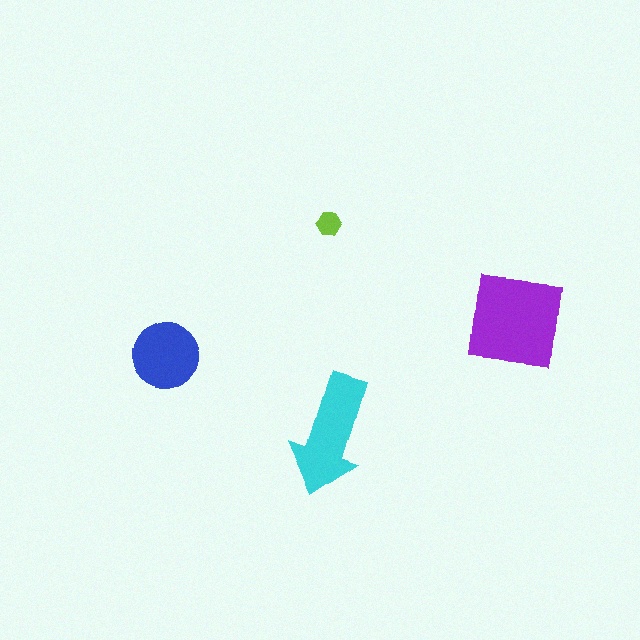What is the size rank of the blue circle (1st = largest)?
3rd.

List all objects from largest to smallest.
The purple square, the cyan arrow, the blue circle, the lime hexagon.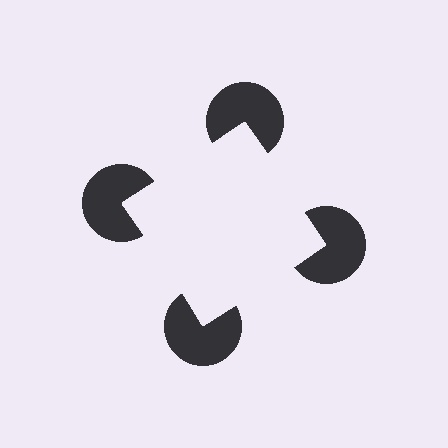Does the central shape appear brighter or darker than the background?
It typically appears slightly brighter than the background, even though no actual brightness change is drawn.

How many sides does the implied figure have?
4 sides.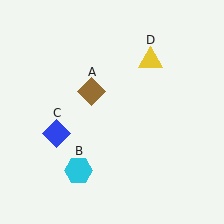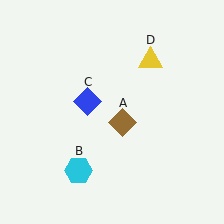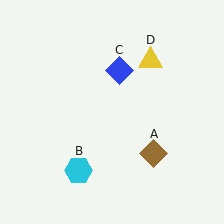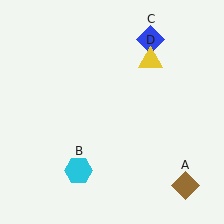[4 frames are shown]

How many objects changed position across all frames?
2 objects changed position: brown diamond (object A), blue diamond (object C).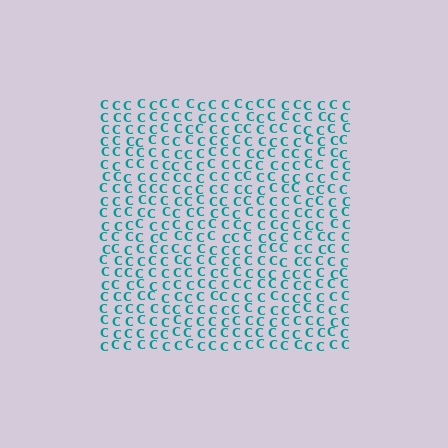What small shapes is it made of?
It is made of small letter C's.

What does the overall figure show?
The overall figure shows a square.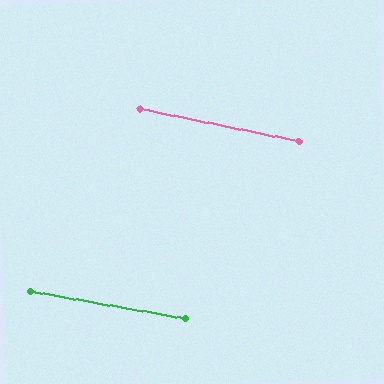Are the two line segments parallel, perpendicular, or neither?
Parallel — their directions differ by only 1.5°.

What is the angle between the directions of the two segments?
Approximately 1 degree.